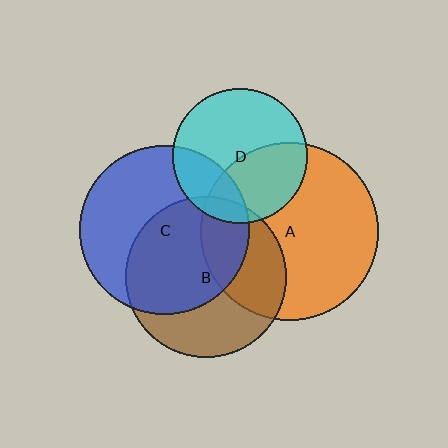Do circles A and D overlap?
Yes.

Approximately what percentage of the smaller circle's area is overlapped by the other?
Approximately 40%.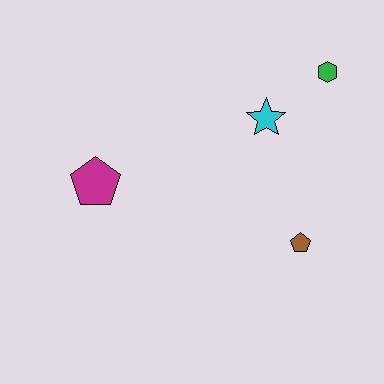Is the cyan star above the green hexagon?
No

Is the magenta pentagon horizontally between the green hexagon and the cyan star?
No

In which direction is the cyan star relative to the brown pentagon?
The cyan star is above the brown pentagon.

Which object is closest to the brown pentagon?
The cyan star is closest to the brown pentagon.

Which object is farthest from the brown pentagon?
The magenta pentagon is farthest from the brown pentagon.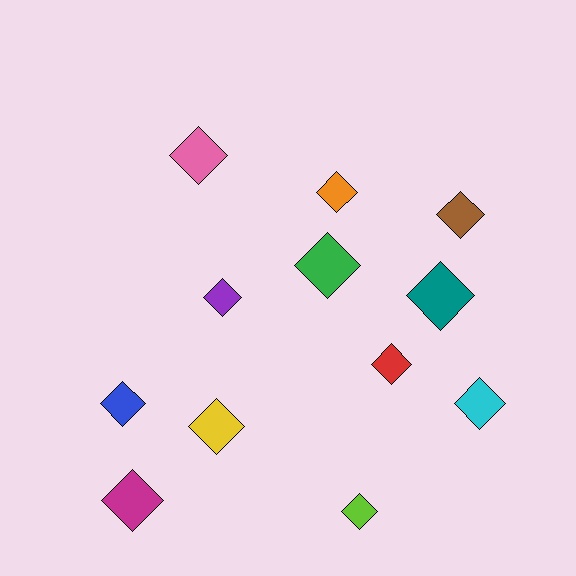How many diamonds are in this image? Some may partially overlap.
There are 12 diamonds.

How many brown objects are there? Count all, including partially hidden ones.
There is 1 brown object.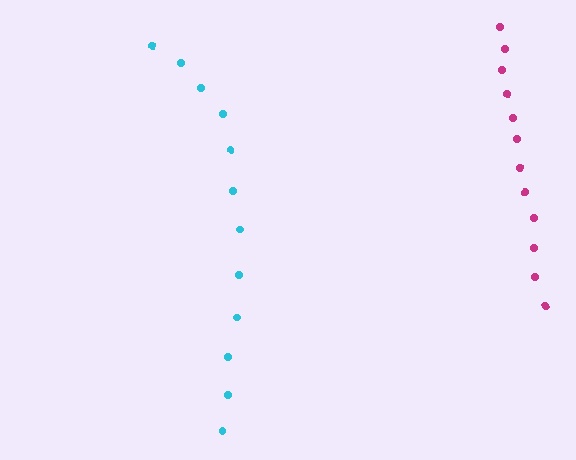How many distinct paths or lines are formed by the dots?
There are 2 distinct paths.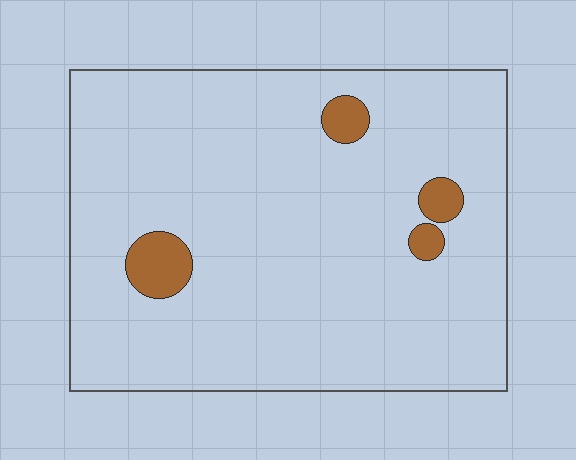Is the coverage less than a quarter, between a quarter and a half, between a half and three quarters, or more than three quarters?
Less than a quarter.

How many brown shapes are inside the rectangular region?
4.